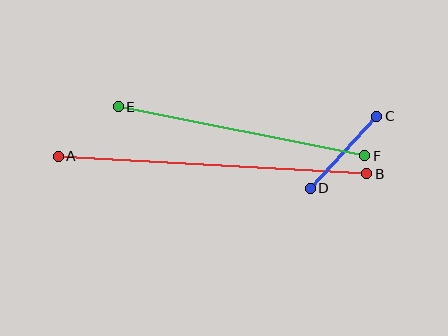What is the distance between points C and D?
The distance is approximately 98 pixels.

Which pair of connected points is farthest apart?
Points A and B are farthest apart.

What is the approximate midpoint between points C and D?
The midpoint is at approximately (343, 152) pixels.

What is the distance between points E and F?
The distance is approximately 251 pixels.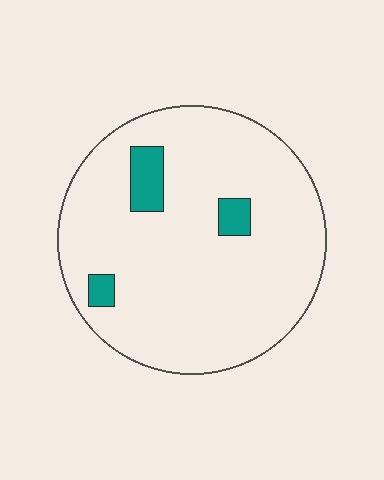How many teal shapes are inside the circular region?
3.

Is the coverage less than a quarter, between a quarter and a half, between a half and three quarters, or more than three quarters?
Less than a quarter.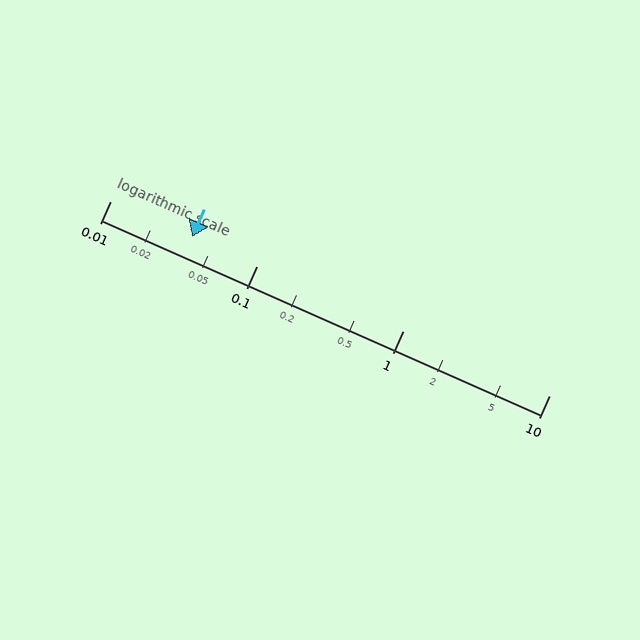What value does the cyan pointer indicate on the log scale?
The pointer indicates approximately 0.036.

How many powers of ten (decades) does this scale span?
The scale spans 3 decades, from 0.01 to 10.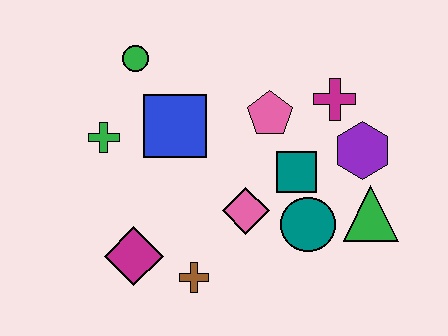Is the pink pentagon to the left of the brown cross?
No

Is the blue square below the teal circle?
No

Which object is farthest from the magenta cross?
The magenta diamond is farthest from the magenta cross.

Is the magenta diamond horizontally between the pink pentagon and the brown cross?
No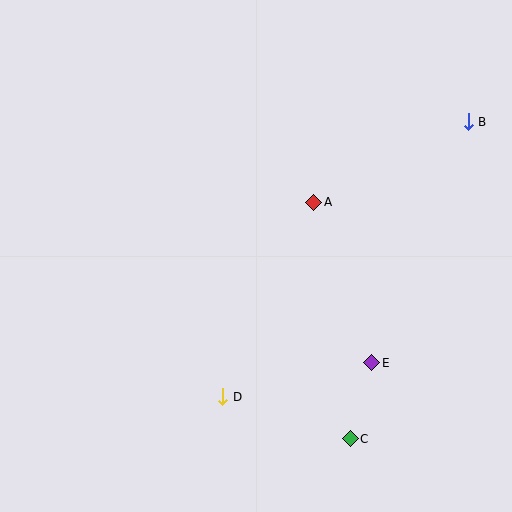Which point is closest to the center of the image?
Point A at (314, 202) is closest to the center.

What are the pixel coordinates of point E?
Point E is at (372, 363).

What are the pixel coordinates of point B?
Point B is at (468, 122).